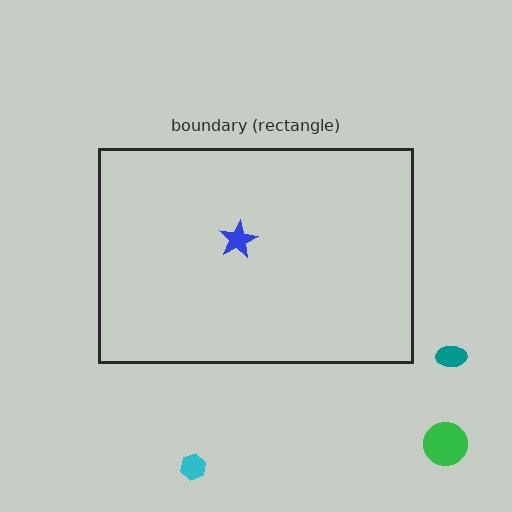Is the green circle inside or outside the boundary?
Outside.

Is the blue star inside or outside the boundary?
Inside.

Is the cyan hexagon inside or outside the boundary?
Outside.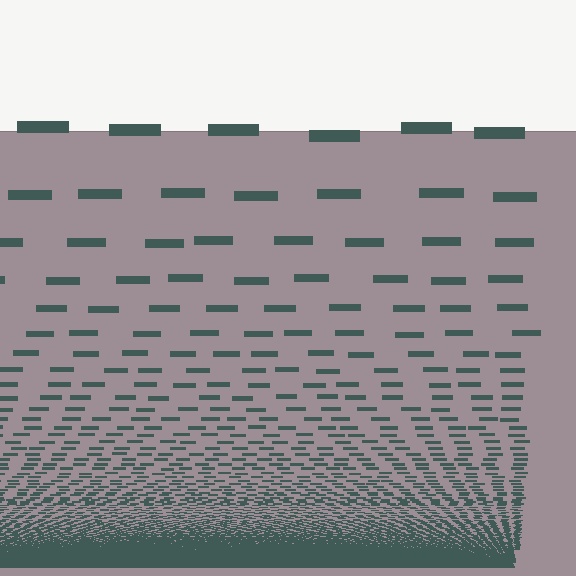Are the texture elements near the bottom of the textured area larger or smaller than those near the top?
Smaller. The gradient is inverted — elements near the bottom are smaller and denser.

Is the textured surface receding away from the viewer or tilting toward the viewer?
The surface appears to tilt toward the viewer. Texture elements get larger and sparser toward the top.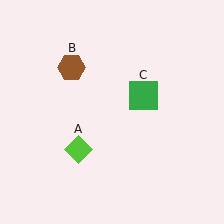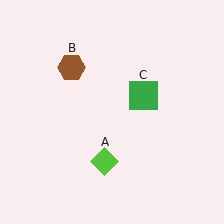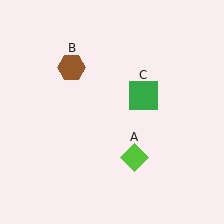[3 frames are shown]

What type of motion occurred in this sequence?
The lime diamond (object A) rotated counterclockwise around the center of the scene.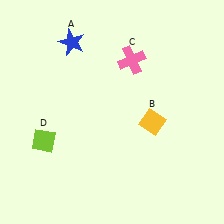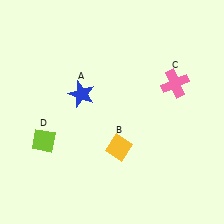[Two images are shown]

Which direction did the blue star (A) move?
The blue star (A) moved down.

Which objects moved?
The objects that moved are: the blue star (A), the yellow diamond (B), the pink cross (C).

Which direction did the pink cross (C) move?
The pink cross (C) moved right.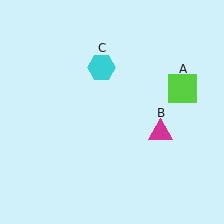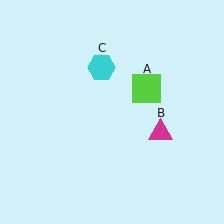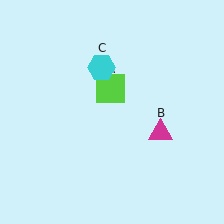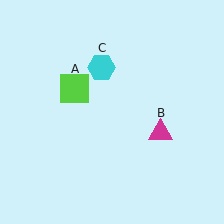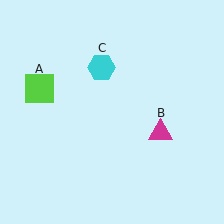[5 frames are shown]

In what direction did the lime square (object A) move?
The lime square (object A) moved left.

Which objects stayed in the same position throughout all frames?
Magenta triangle (object B) and cyan hexagon (object C) remained stationary.